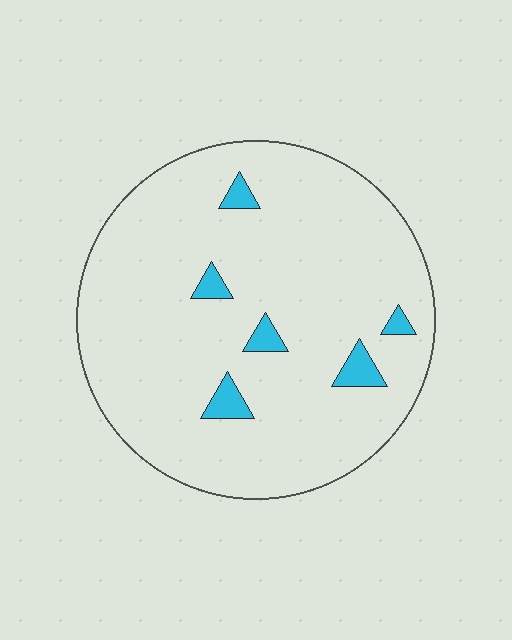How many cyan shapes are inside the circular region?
6.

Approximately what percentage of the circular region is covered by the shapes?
Approximately 5%.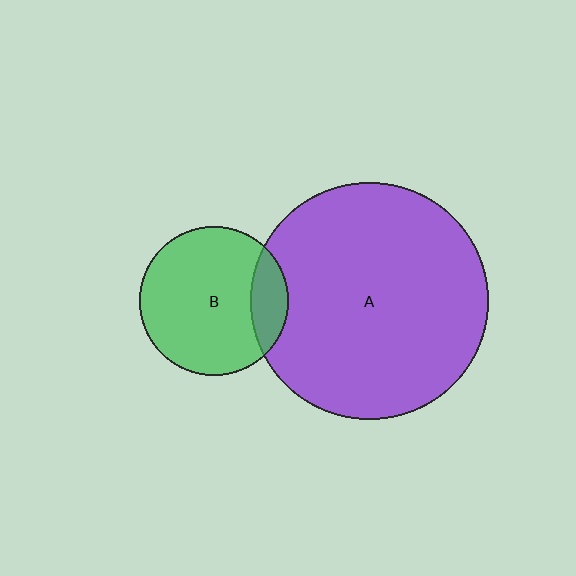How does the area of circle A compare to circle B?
Approximately 2.5 times.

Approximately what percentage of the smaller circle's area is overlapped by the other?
Approximately 15%.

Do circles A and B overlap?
Yes.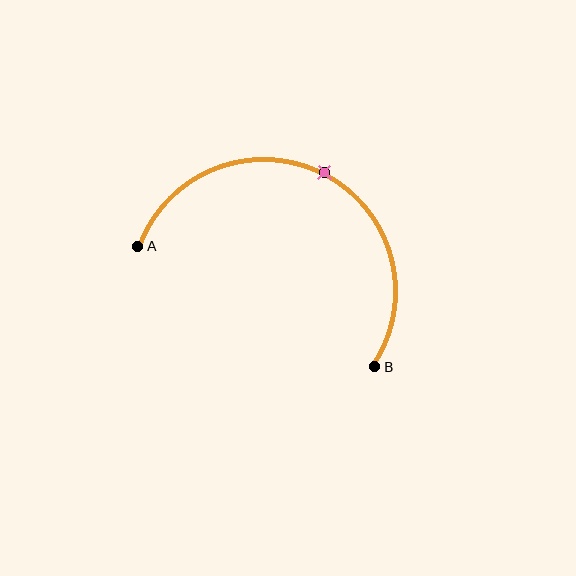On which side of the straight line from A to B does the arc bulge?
The arc bulges above the straight line connecting A and B.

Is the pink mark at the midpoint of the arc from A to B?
Yes. The pink mark lies on the arc at equal arc-length from both A and B — it is the arc midpoint.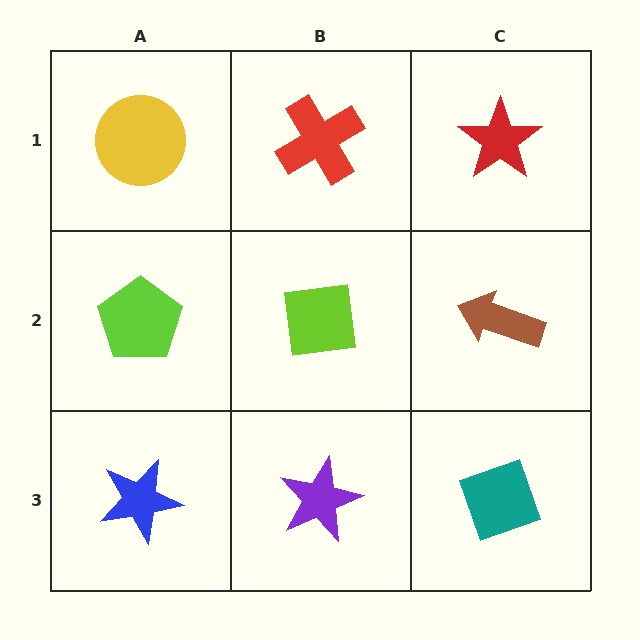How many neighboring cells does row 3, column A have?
2.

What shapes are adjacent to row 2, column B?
A red cross (row 1, column B), a purple star (row 3, column B), a lime pentagon (row 2, column A), a brown arrow (row 2, column C).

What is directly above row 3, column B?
A lime square.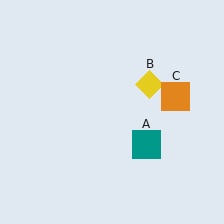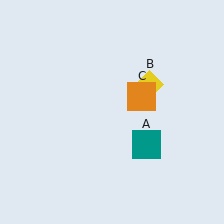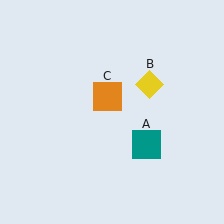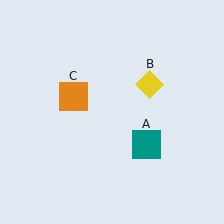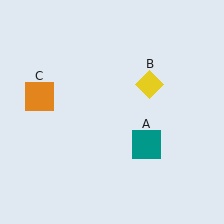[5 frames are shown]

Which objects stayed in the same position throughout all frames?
Teal square (object A) and yellow diamond (object B) remained stationary.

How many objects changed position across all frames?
1 object changed position: orange square (object C).